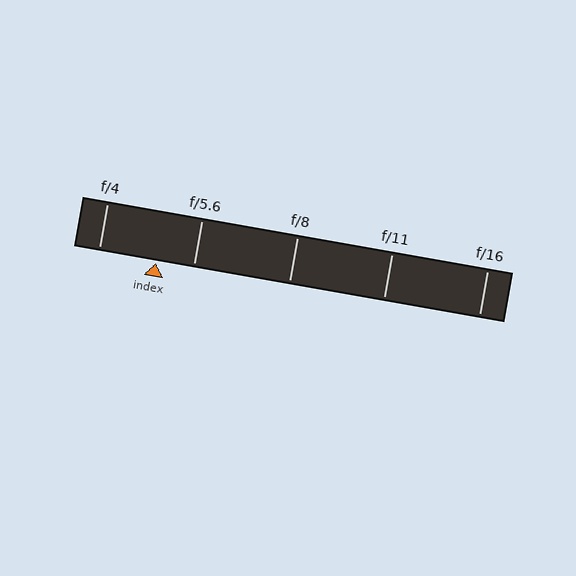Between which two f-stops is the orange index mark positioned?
The index mark is between f/4 and f/5.6.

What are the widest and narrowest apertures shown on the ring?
The widest aperture shown is f/4 and the narrowest is f/16.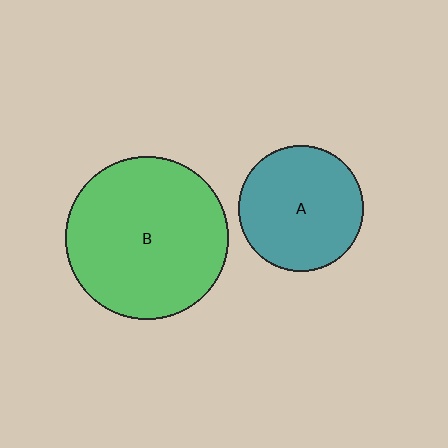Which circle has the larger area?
Circle B (green).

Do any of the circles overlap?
No, none of the circles overlap.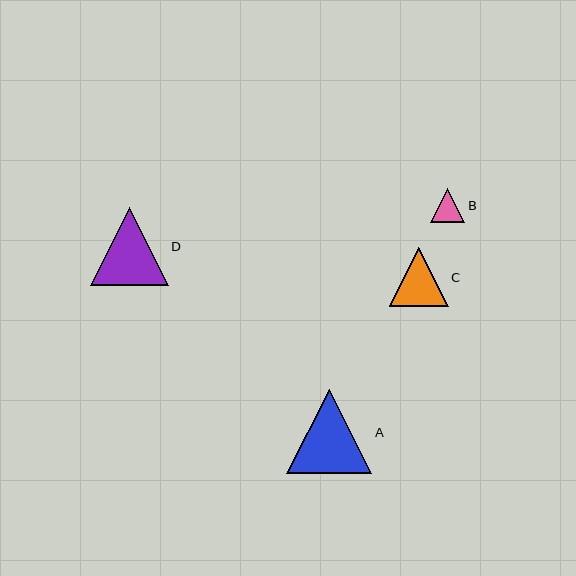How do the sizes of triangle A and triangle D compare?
Triangle A and triangle D are approximately the same size.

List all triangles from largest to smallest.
From largest to smallest: A, D, C, B.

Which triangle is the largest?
Triangle A is the largest with a size of approximately 85 pixels.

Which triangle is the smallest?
Triangle B is the smallest with a size of approximately 35 pixels.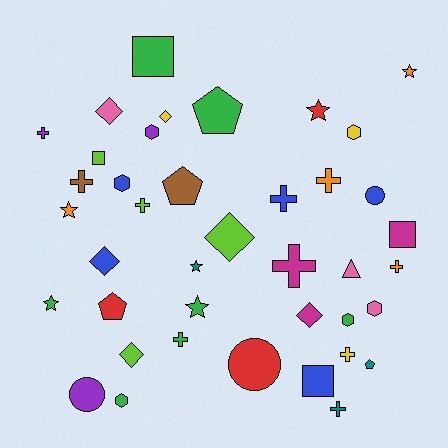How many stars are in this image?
There are 6 stars.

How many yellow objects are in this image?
There are 3 yellow objects.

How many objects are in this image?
There are 40 objects.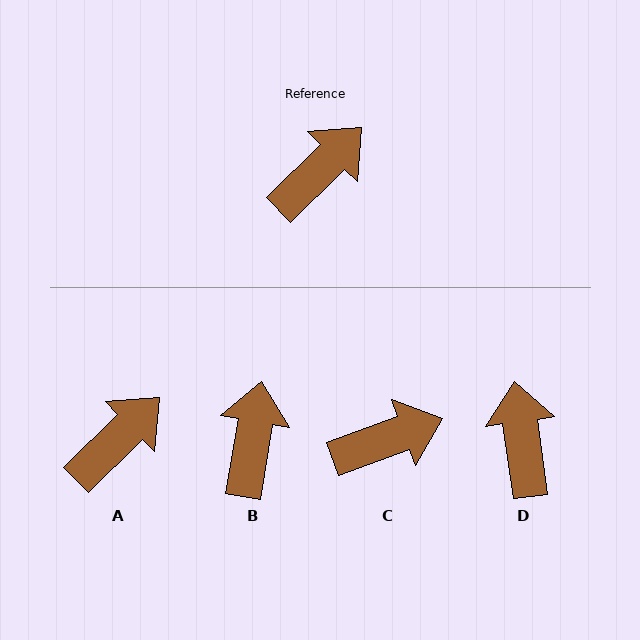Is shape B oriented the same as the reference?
No, it is off by about 36 degrees.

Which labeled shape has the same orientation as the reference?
A.